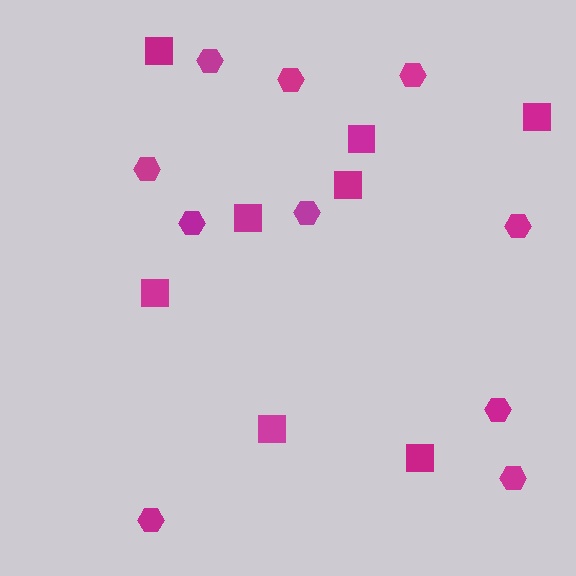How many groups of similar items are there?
There are 2 groups: one group of hexagons (10) and one group of squares (8).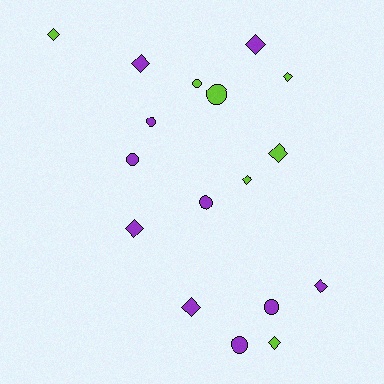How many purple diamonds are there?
There are 5 purple diamonds.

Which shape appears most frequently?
Diamond, with 10 objects.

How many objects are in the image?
There are 17 objects.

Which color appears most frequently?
Purple, with 10 objects.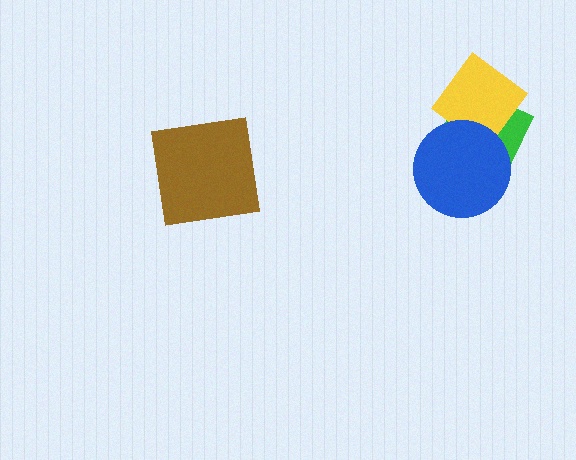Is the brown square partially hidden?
No, no other shape covers it.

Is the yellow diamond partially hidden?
Yes, it is partially covered by another shape.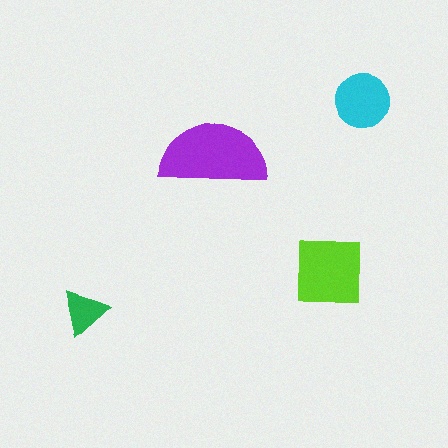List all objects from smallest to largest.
The green triangle, the cyan circle, the lime square, the purple semicircle.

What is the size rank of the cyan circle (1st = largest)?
3rd.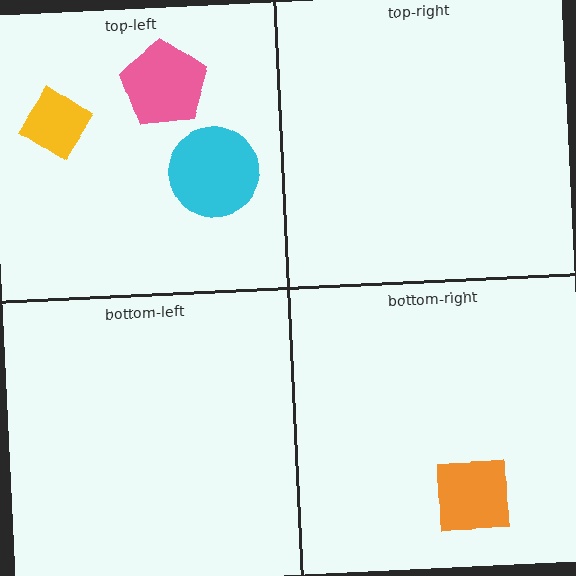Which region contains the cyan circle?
The top-left region.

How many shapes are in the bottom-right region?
1.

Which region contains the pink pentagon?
The top-left region.